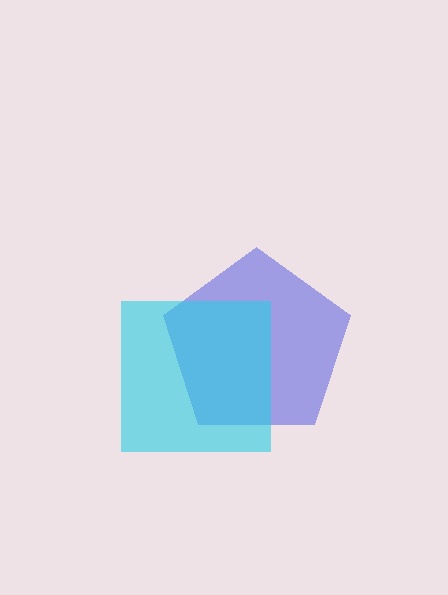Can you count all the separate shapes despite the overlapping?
Yes, there are 2 separate shapes.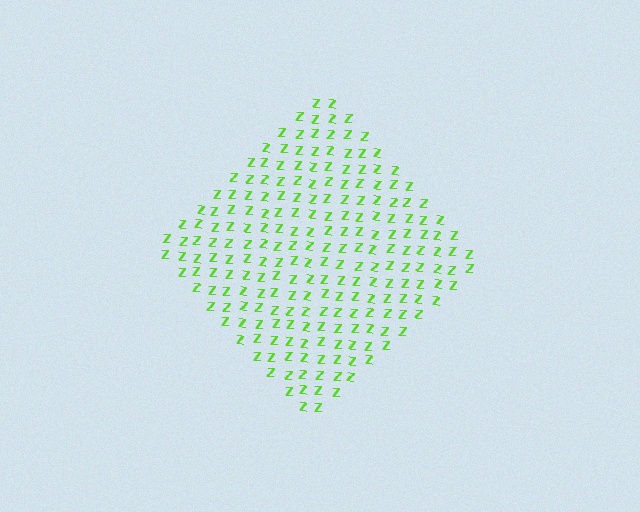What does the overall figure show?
The overall figure shows a diamond.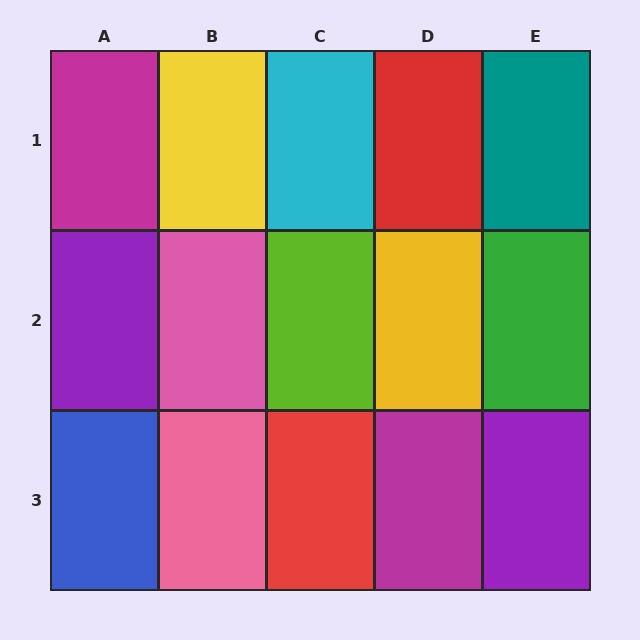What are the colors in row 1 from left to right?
Magenta, yellow, cyan, red, teal.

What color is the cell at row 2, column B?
Pink.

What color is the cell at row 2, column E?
Green.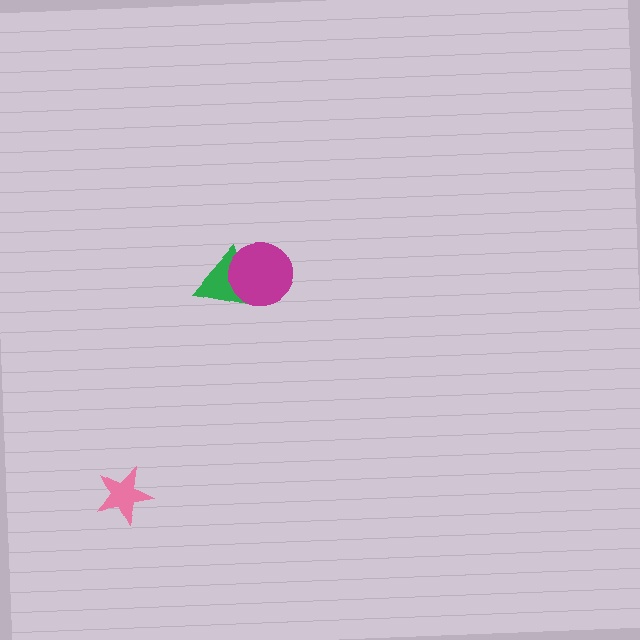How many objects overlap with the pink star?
0 objects overlap with the pink star.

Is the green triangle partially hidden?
Yes, it is partially covered by another shape.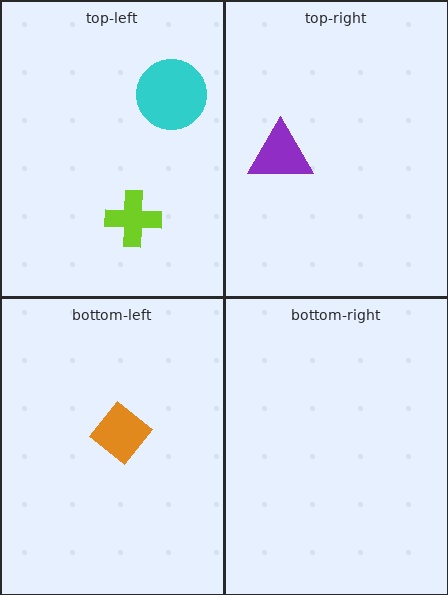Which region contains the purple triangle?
The top-right region.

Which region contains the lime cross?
The top-left region.